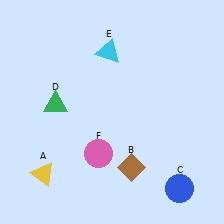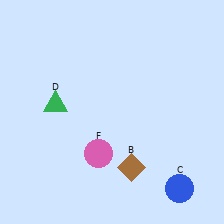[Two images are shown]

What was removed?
The yellow triangle (A), the cyan triangle (E) were removed in Image 2.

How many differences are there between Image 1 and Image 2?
There are 2 differences between the two images.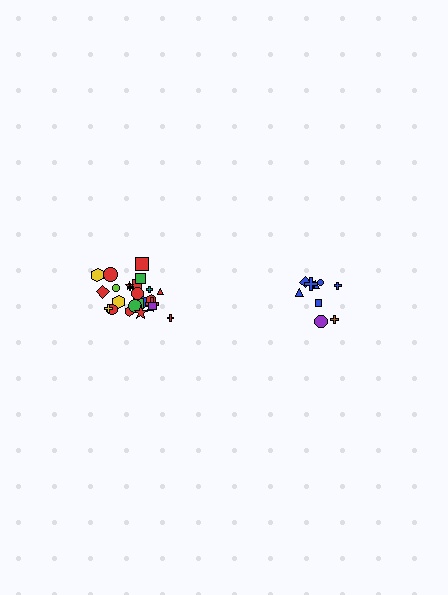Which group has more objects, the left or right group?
The left group.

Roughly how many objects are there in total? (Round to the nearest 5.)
Roughly 35 objects in total.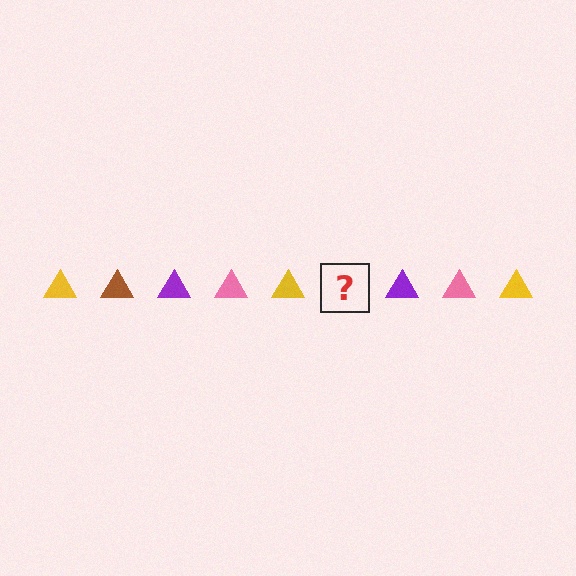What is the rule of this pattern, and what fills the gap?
The rule is that the pattern cycles through yellow, brown, purple, pink triangles. The gap should be filled with a brown triangle.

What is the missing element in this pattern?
The missing element is a brown triangle.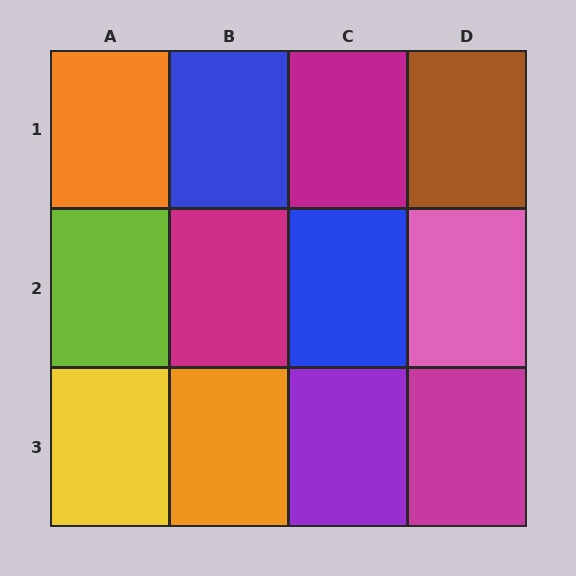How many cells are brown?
1 cell is brown.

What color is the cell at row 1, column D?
Brown.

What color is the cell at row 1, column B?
Blue.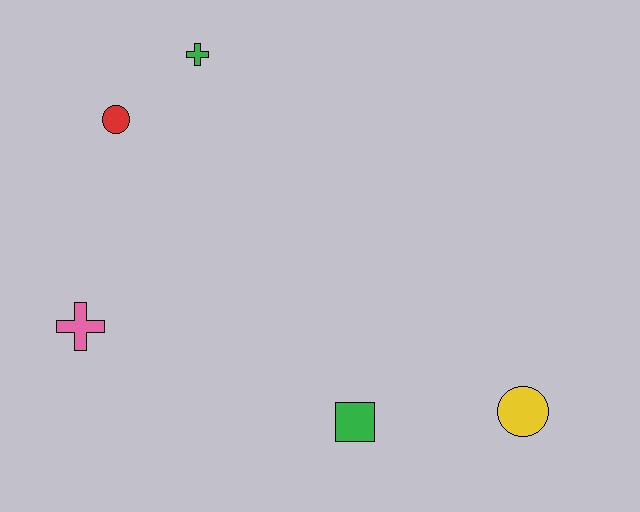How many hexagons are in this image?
There are no hexagons.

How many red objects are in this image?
There is 1 red object.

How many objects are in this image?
There are 5 objects.